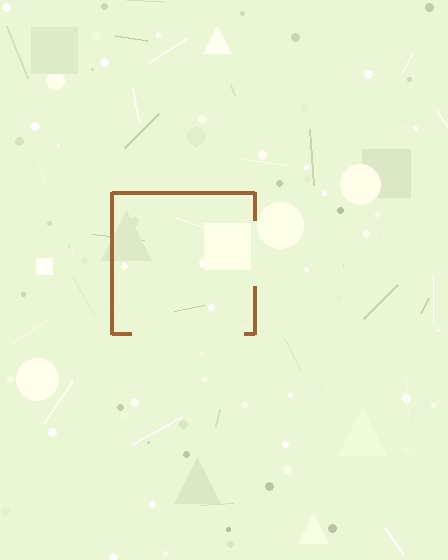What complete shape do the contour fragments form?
The contour fragments form a square.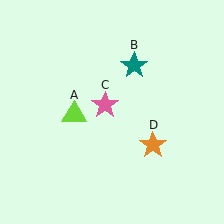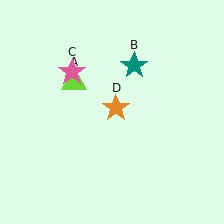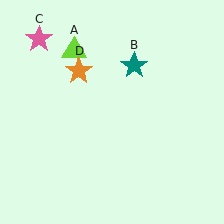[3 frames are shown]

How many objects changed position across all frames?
3 objects changed position: lime triangle (object A), pink star (object C), orange star (object D).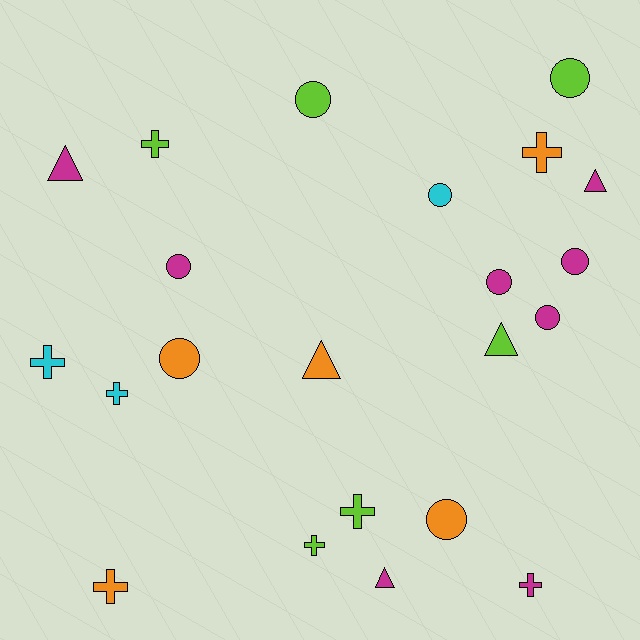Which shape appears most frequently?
Circle, with 9 objects.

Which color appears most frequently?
Magenta, with 8 objects.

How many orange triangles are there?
There is 1 orange triangle.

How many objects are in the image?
There are 22 objects.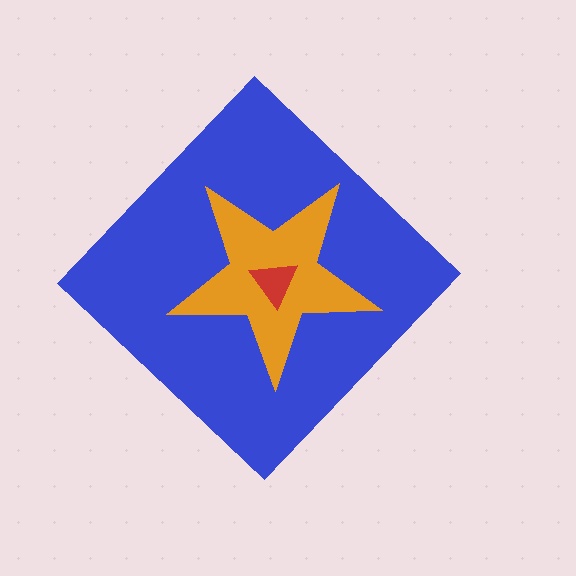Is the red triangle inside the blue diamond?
Yes.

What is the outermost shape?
The blue diamond.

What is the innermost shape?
The red triangle.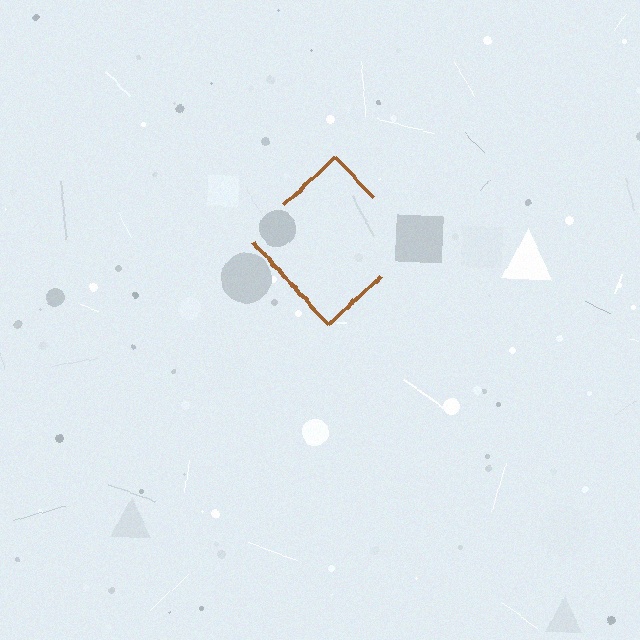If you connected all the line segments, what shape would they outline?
They would outline a diamond.